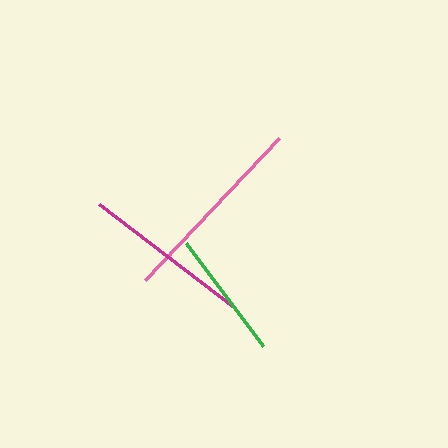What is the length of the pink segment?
The pink segment is approximately 196 pixels long.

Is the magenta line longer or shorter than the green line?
The magenta line is longer than the green line.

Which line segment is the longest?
The pink line is the longest at approximately 196 pixels.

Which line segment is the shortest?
The green line is the shortest at approximately 128 pixels.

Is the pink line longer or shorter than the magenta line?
The pink line is longer than the magenta line.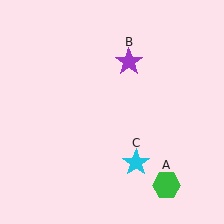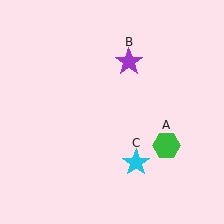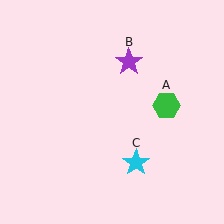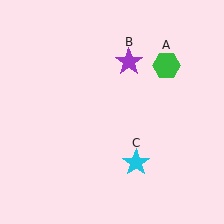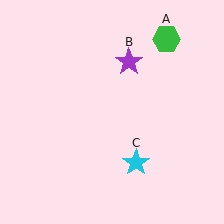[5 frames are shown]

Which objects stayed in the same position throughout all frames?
Purple star (object B) and cyan star (object C) remained stationary.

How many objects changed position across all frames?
1 object changed position: green hexagon (object A).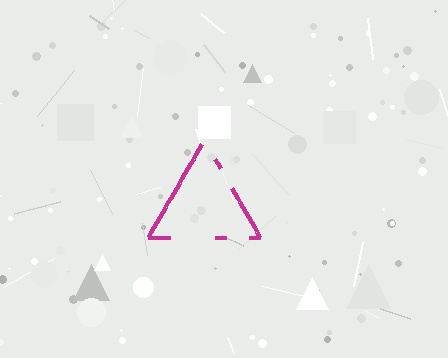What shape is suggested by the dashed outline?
The dashed outline suggests a triangle.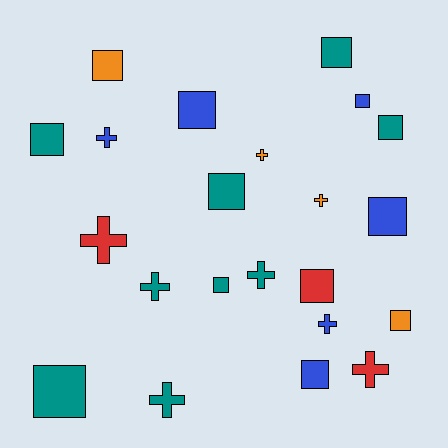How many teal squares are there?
There are 6 teal squares.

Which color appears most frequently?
Teal, with 9 objects.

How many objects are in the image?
There are 22 objects.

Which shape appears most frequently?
Square, with 13 objects.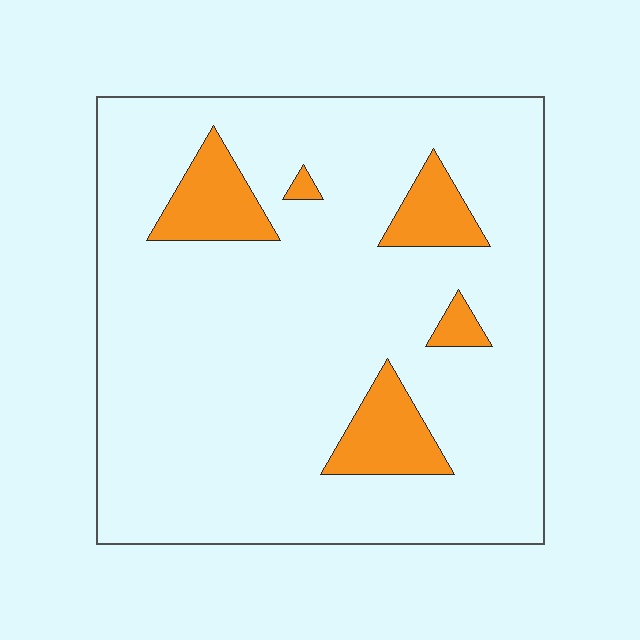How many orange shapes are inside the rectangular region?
5.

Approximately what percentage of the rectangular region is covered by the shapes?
Approximately 10%.